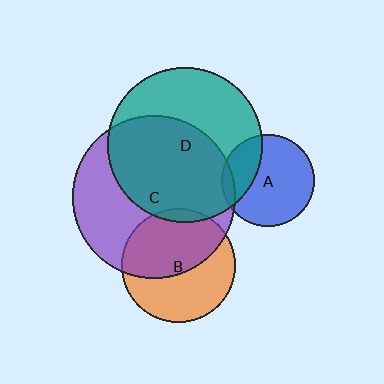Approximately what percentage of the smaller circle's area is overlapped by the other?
Approximately 5%.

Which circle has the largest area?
Circle C (purple).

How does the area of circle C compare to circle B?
Approximately 2.0 times.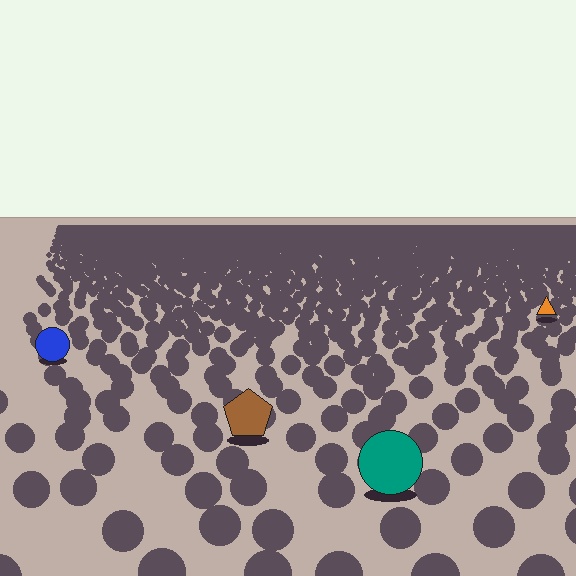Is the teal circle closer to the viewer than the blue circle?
Yes. The teal circle is closer — you can tell from the texture gradient: the ground texture is coarser near it.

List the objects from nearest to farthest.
From nearest to farthest: the teal circle, the brown pentagon, the blue circle, the orange triangle.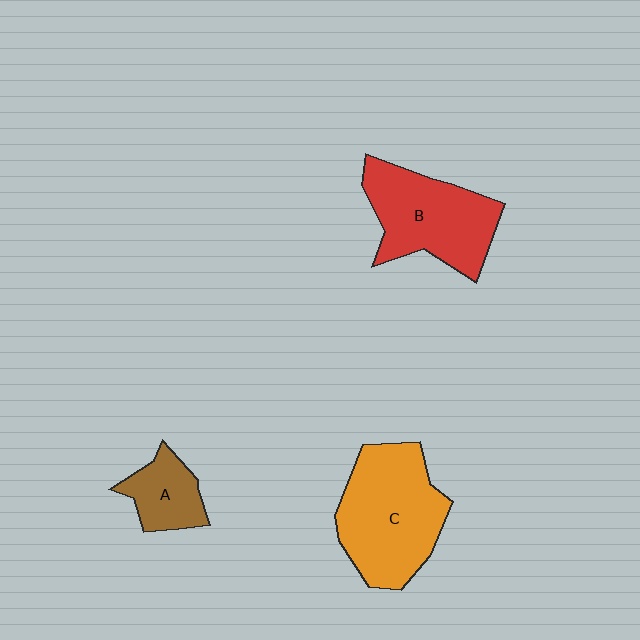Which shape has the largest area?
Shape C (orange).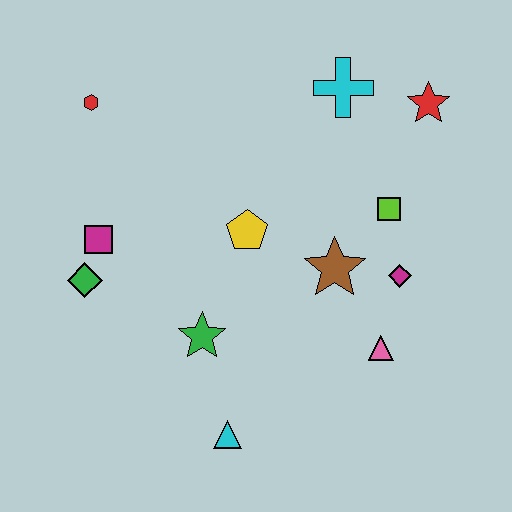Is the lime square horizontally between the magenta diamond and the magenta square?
Yes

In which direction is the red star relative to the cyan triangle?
The red star is above the cyan triangle.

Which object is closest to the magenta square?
The green diamond is closest to the magenta square.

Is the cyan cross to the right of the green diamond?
Yes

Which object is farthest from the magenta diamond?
The red hexagon is farthest from the magenta diamond.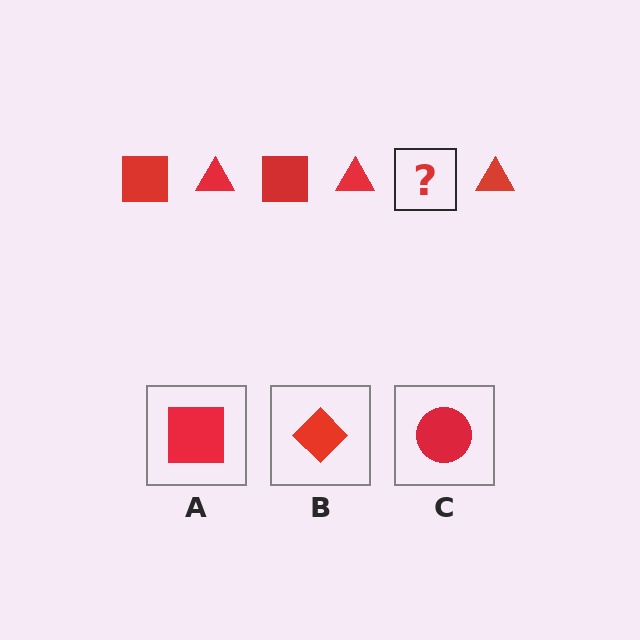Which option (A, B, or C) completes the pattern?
A.